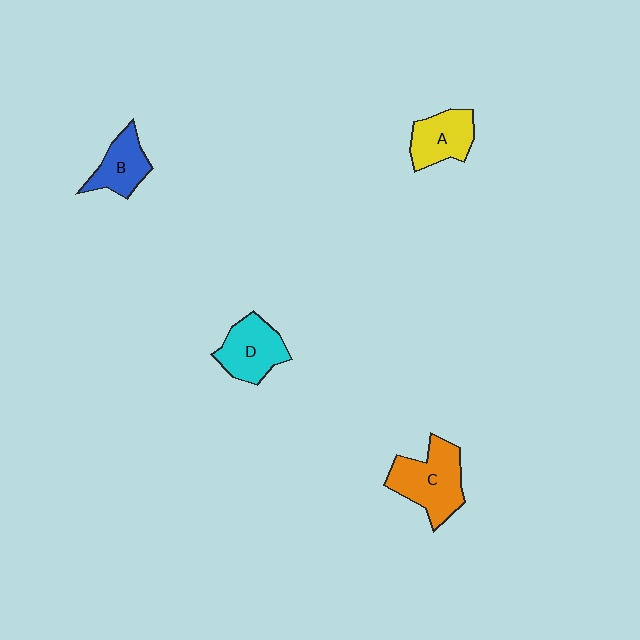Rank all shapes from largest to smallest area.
From largest to smallest: C (orange), D (cyan), A (yellow), B (blue).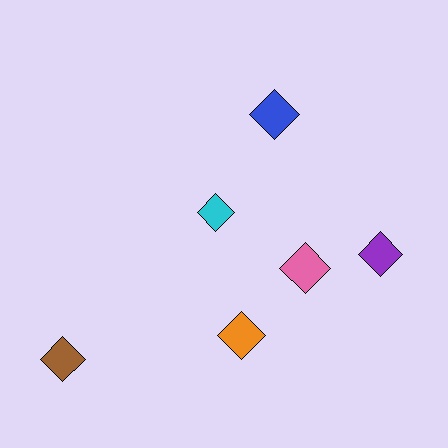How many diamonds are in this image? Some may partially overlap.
There are 6 diamonds.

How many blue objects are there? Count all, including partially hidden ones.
There is 1 blue object.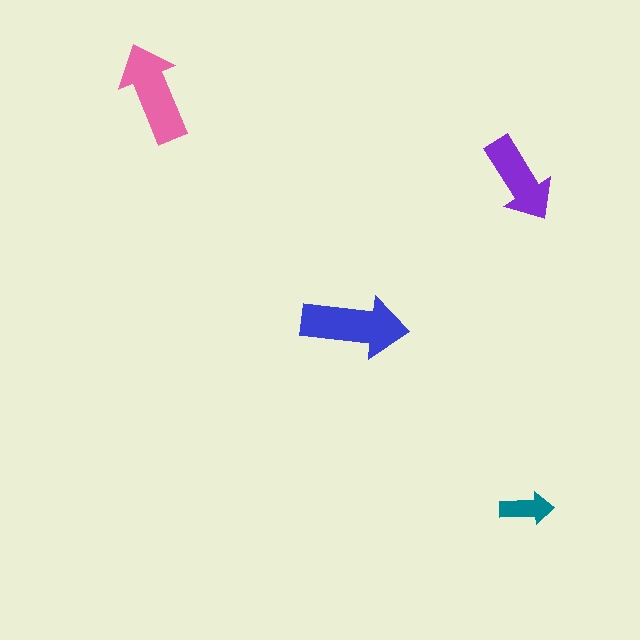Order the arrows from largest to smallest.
the blue one, the pink one, the purple one, the teal one.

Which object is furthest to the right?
The teal arrow is rightmost.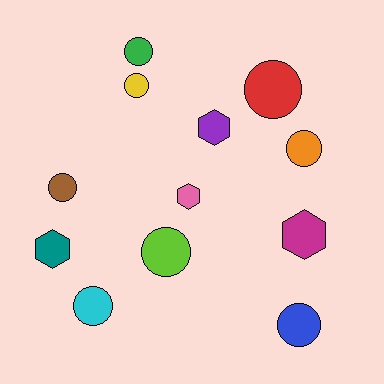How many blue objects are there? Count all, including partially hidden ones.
There is 1 blue object.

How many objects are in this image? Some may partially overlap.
There are 12 objects.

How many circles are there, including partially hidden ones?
There are 8 circles.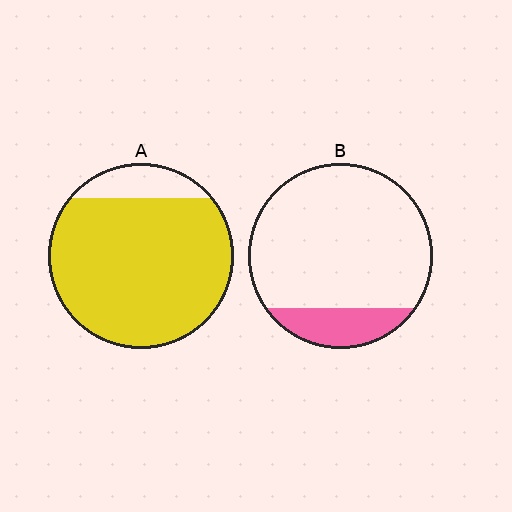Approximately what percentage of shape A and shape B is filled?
A is approximately 85% and B is approximately 15%.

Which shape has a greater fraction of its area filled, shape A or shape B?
Shape A.